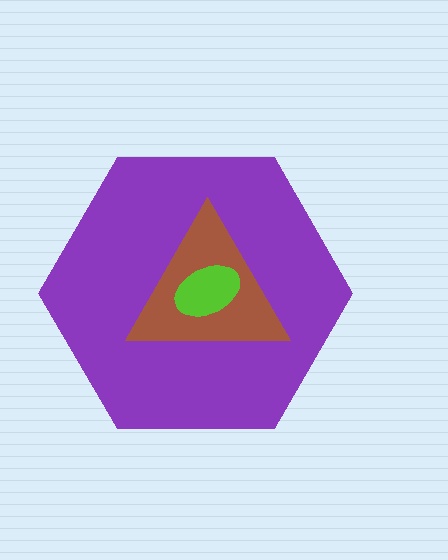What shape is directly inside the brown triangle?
The lime ellipse.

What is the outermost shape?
The purple hexagon.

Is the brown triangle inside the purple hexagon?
Yes.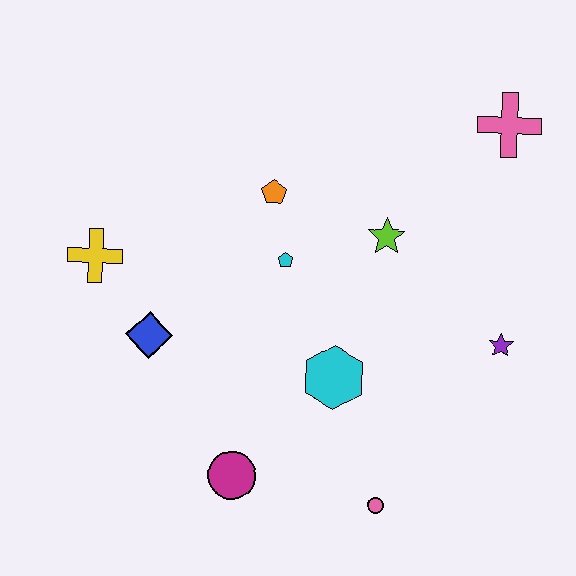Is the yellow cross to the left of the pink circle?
Yes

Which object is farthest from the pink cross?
The magenta circle is farthest from the pink cross.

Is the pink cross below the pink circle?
No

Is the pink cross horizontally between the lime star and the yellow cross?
No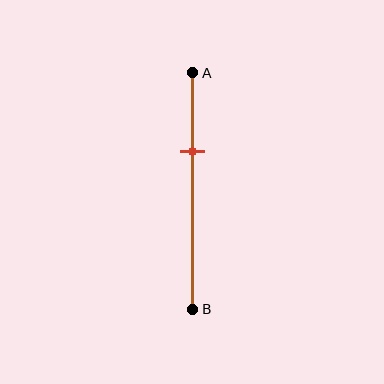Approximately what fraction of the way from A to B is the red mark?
The red mark is approximately 35% of the way from A to B.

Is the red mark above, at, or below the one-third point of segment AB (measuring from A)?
The red mark is approximately at the one-third point of segment AB.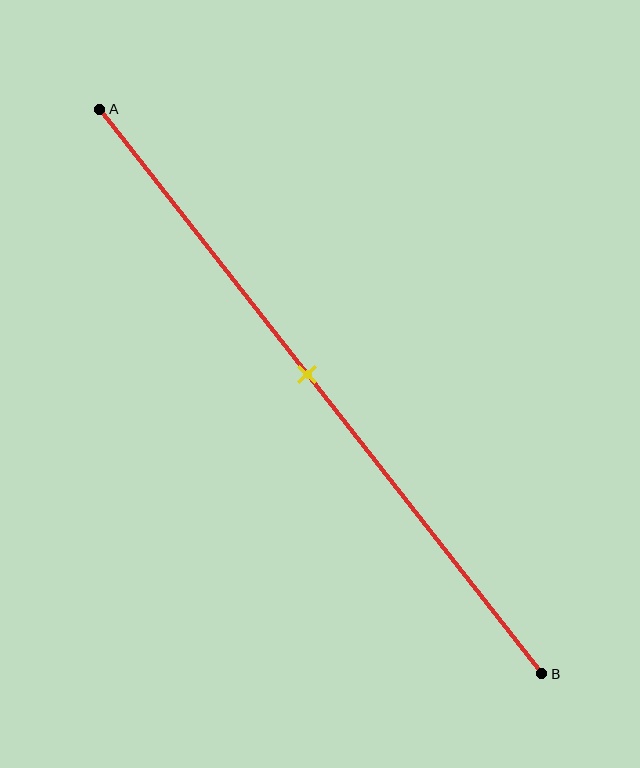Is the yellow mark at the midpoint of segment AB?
No, the mark is at about 45% from A, not at the 50% midpoint.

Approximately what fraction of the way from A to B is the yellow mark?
The yellow mark is approximately 45% of the way from A to B.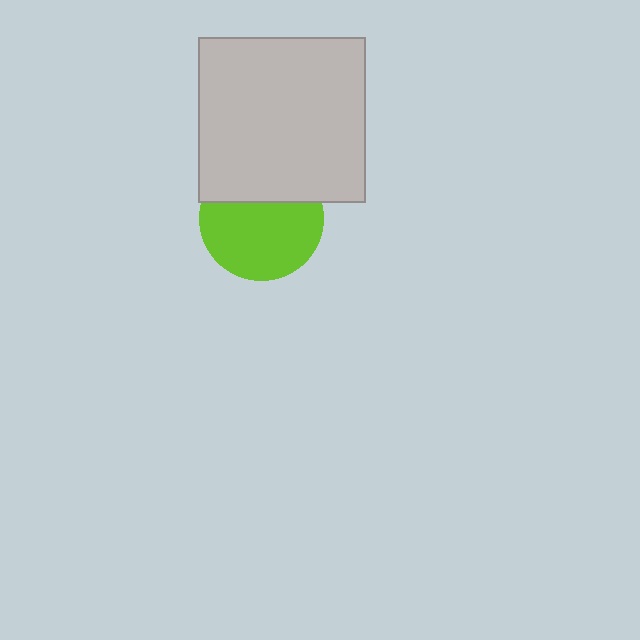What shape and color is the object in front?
The object in front is a light gray rectangle.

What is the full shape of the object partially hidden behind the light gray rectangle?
The partially hidden object is a lime circle.